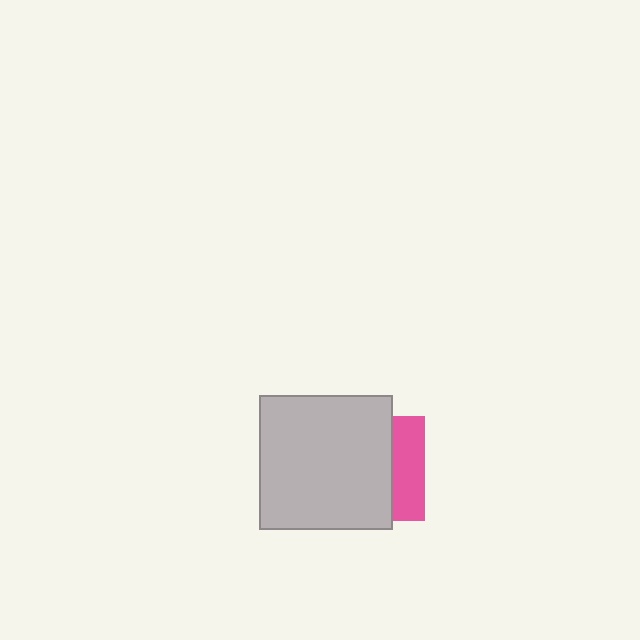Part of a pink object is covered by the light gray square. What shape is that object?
It is a square.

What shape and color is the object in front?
The object in front is a light gray square.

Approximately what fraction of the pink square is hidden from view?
Roughly 70% of the pink square is hidden behind the light gray square.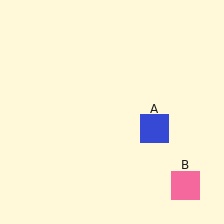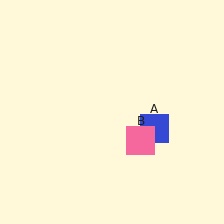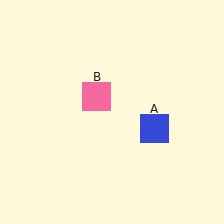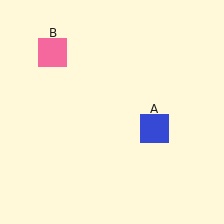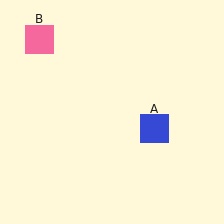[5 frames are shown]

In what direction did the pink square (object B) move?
The pink square (object B) moved up and to the left.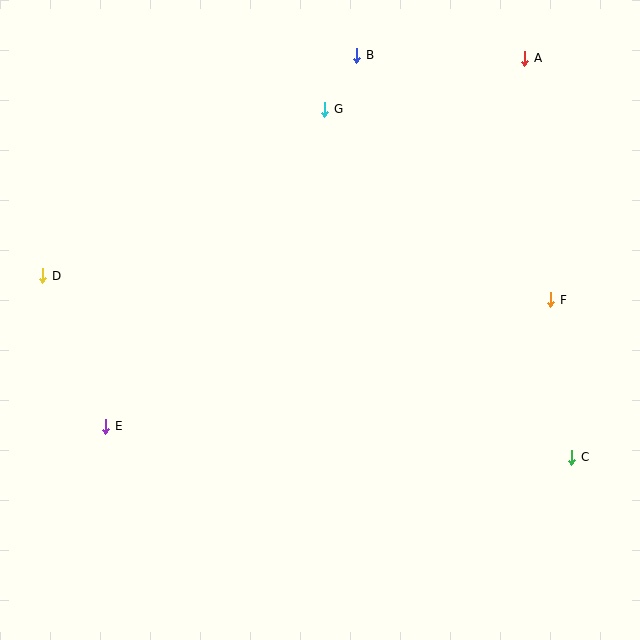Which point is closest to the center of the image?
Point G at (325, 109) is closest to the center.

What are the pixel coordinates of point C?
Point C is at (572, 457).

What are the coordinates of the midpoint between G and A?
The midpoint between G and A is at (425, 84).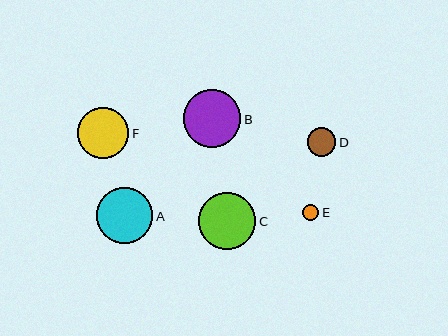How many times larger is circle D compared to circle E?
Circle D is approximately 1.8 times the size of circle E.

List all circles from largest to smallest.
From largest to smallest: B, C, A, F, D, E.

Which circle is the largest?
Circle B is the largest with a size of approximately 58 pixels.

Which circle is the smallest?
Circle E is the smallest with a size of approximately 16 pixels.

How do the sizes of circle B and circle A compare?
Circle B and circle A are approximately the same size.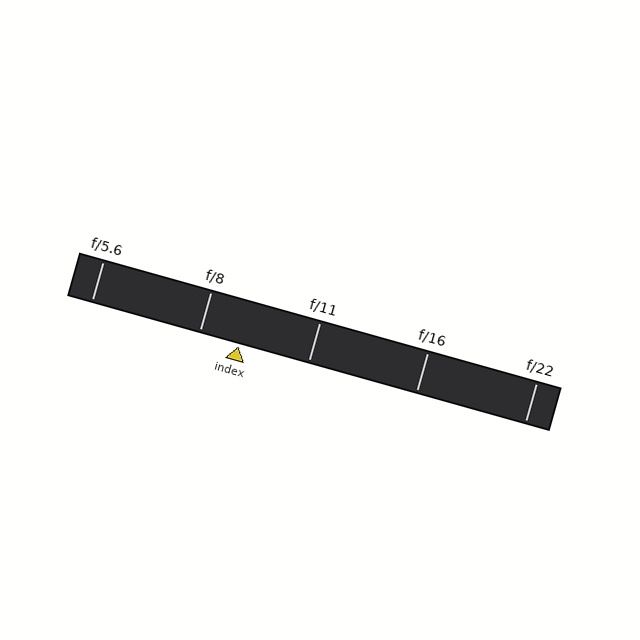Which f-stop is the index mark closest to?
The index mark is closest to f/8.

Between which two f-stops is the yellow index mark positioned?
The index mark is between f/8 and f/11.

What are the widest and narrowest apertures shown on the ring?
The widest aperture shown is f/5.6 and the narrowest is f/22.